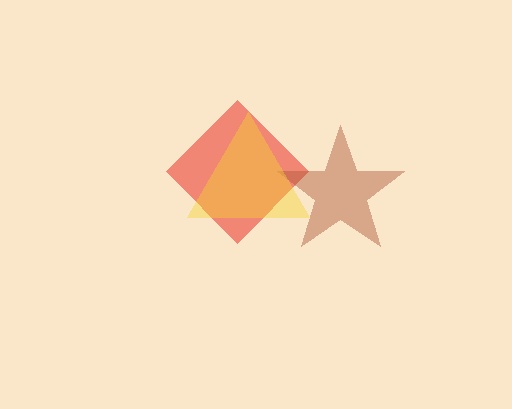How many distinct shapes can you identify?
There are 3 distinct shapes: a red diamond, a brown star, a yellow triangle.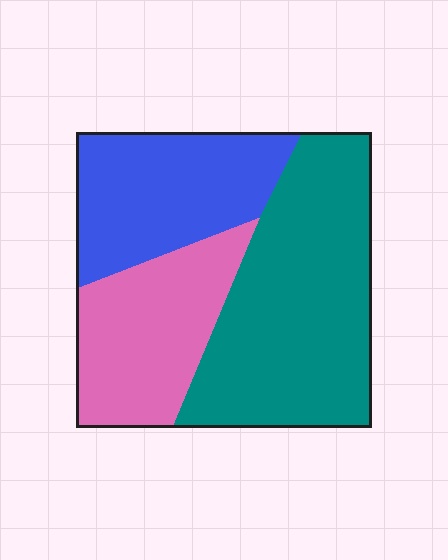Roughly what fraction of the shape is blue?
Blue takes up about one quarter (1/4) of the shape.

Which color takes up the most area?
Teal, at roughly 45%.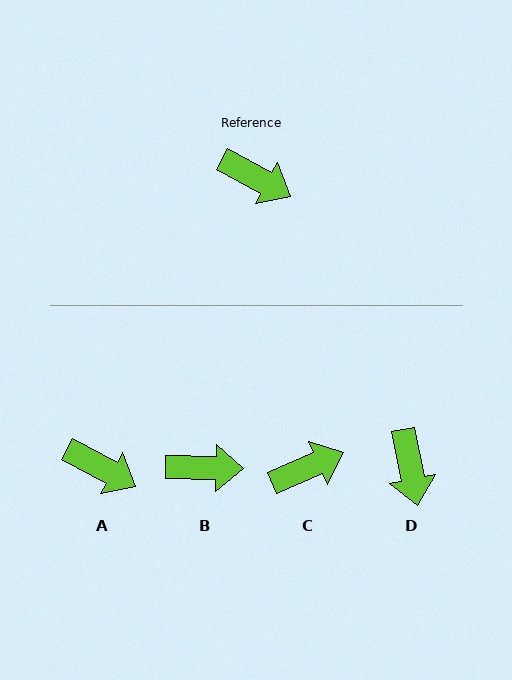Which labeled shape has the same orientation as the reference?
A.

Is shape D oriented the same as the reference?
No, it is off by about 50 degrees.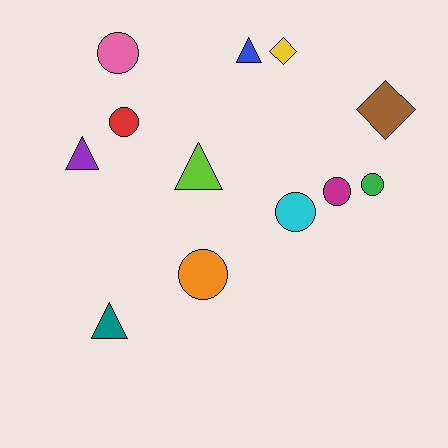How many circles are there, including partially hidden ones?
There are 6 circles.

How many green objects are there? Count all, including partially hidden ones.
There is 1 green object.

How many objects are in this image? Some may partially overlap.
There are 12 objects.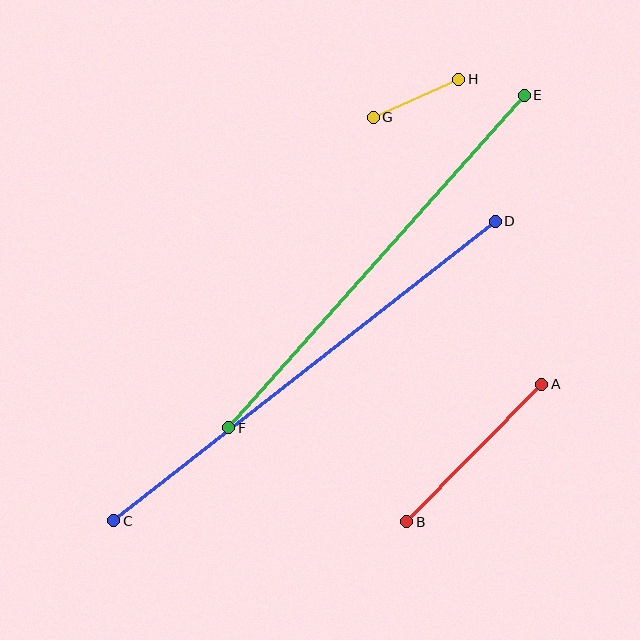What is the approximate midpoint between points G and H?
The midpoint is at approximately (416, 98) pixels.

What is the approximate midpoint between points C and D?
The midpoint is at approximately (305, 371) pixels.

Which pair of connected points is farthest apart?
Points C and D are farthest apart.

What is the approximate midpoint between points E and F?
The midpoint is at approximately (377, 262) pixels.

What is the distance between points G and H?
The distance is approximately 94 pixels.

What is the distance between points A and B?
The distance is approximately 193 pixels.